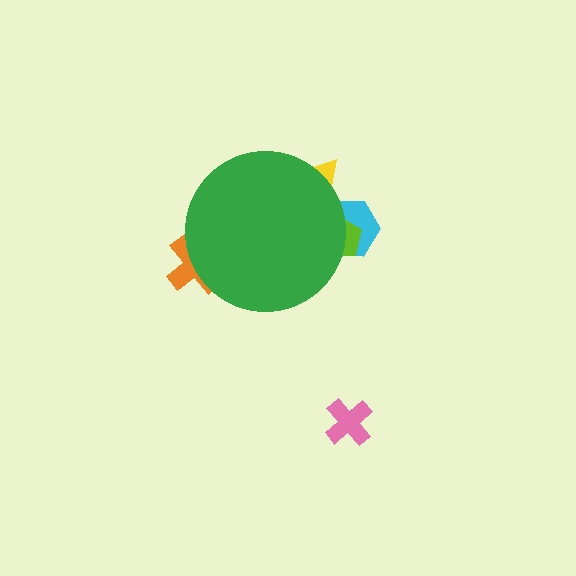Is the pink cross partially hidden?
No, the pink cross is fully visible.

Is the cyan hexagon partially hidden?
Yes, the cyan hexagon is partially hidden behind the green circle.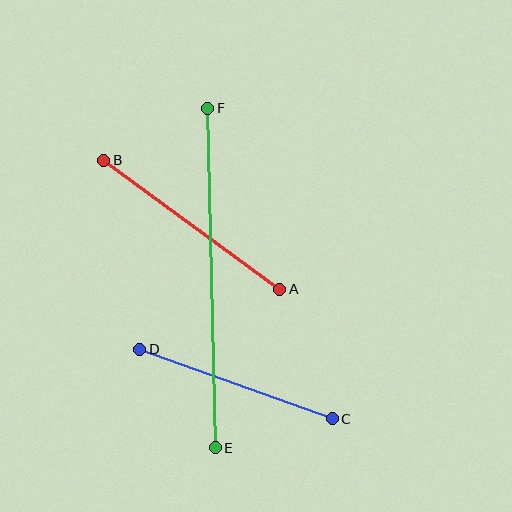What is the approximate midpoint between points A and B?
The midpoint is at approximately (192, 225) pixels.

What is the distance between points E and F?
The distance is approximately 339 pixels.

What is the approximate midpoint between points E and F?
The midpoint is at approximately (212, 278) pixels.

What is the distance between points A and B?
The distance is approximately 218 pixels.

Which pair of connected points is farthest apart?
Points E and F are farthest apart.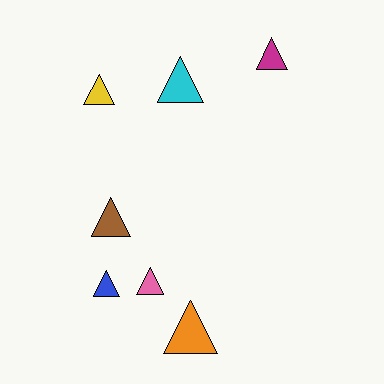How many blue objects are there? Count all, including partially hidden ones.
There is 1 blue object.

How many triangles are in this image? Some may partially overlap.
There are 7 triangles.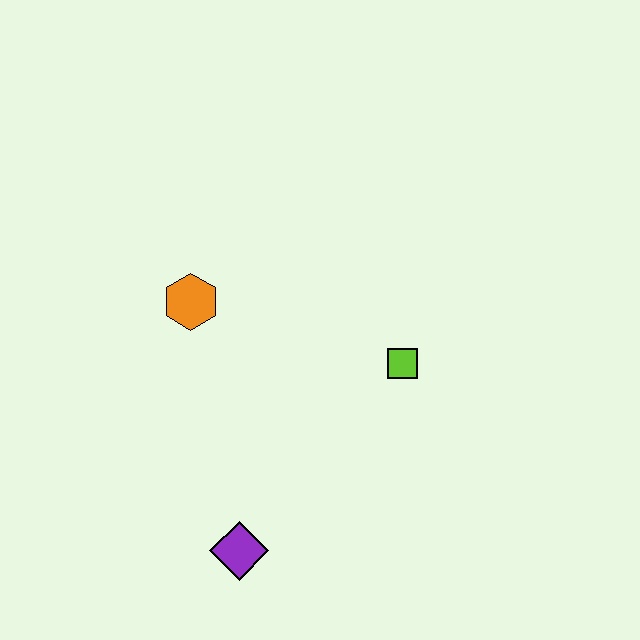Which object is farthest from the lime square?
The purple diamond is farthest from the lime square.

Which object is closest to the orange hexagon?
The lime square is closest to the orange hexagon.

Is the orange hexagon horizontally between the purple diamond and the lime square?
No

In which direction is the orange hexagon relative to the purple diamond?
The orange hexagon is above the purple diamond.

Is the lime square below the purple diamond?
No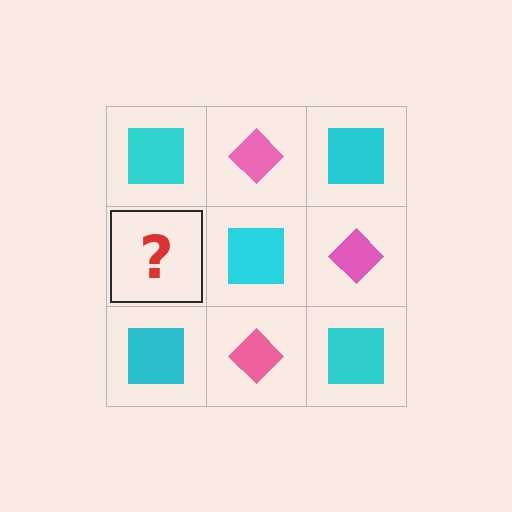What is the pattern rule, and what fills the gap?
The rule is that it alternates cyan square and pink diamond in a checkerboard pattern. The gap should be filled with a pink diamond.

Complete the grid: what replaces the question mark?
The question mark should be replaced with a pink diamond.